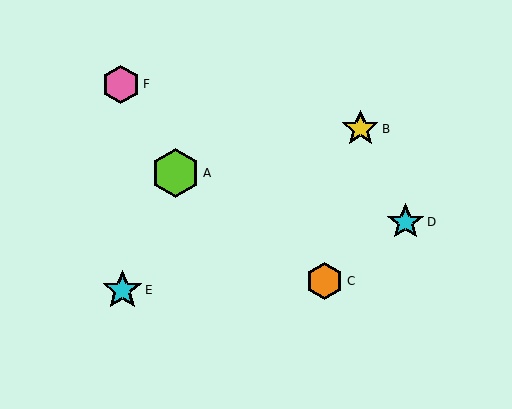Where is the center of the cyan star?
The center of the cyan star is at (405, 222).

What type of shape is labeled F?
Shape F is a pink hexagon.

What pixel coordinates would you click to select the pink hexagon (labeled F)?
Click at (121, 84) to select the pink hexagon F.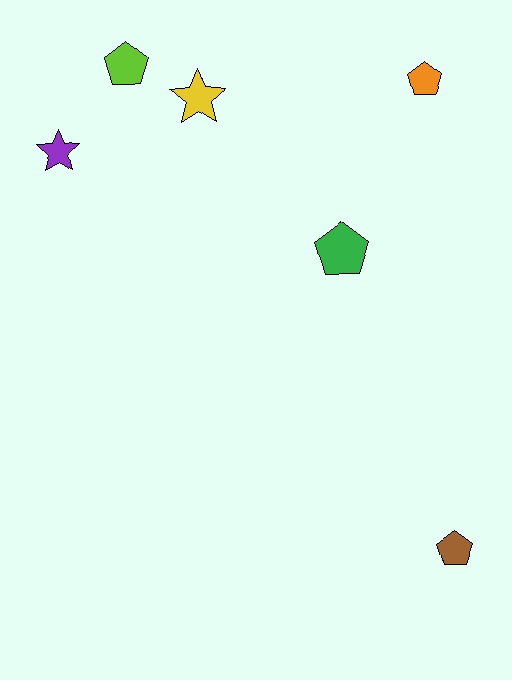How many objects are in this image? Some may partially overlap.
There are 6 objects.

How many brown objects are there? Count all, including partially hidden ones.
There is 1 brown object.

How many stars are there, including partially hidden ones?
There are 2 stars.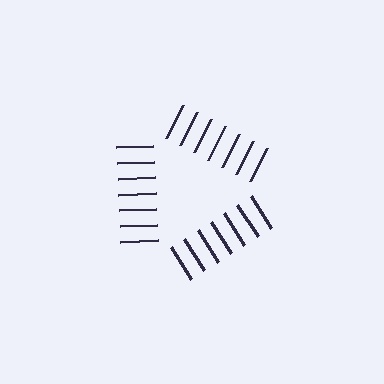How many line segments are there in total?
21 — 7 along each of the 3 edges.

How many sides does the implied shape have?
3 sides — the line-ends trace a triangle.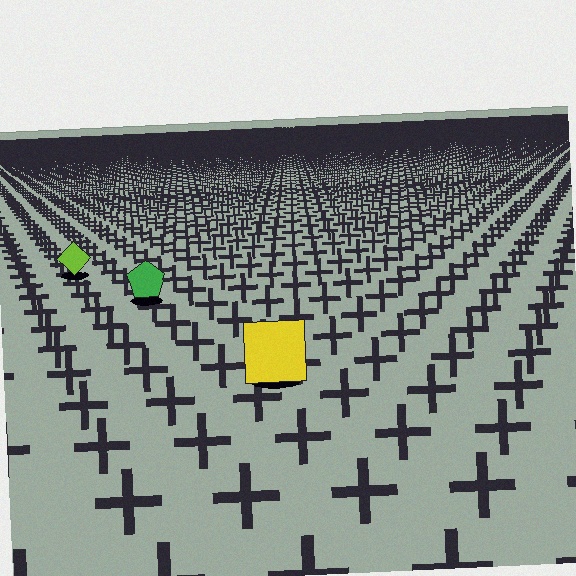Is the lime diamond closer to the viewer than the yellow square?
No. The yellow square is closer — you can tell from the texture gradient: the ground texture is coarser near it.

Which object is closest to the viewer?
The yellow square is closest. The texture marks near it are larger and more spread out.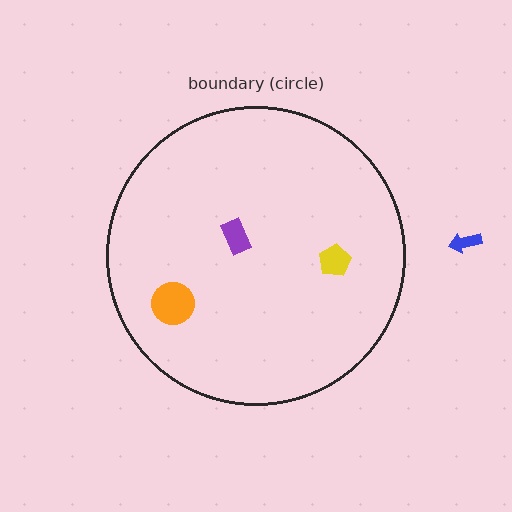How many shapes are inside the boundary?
3 inside, 1 outside.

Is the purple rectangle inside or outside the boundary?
Inside.